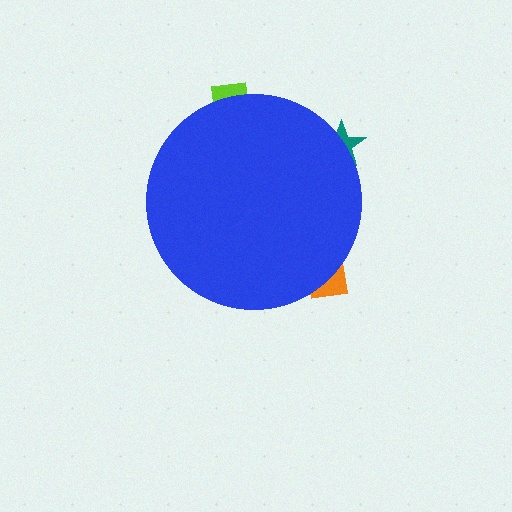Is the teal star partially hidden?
Yes, the teal star is partially hidden behind the blue circle.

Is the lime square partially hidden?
Yes, the lime square is partially hidden behind the blue circle.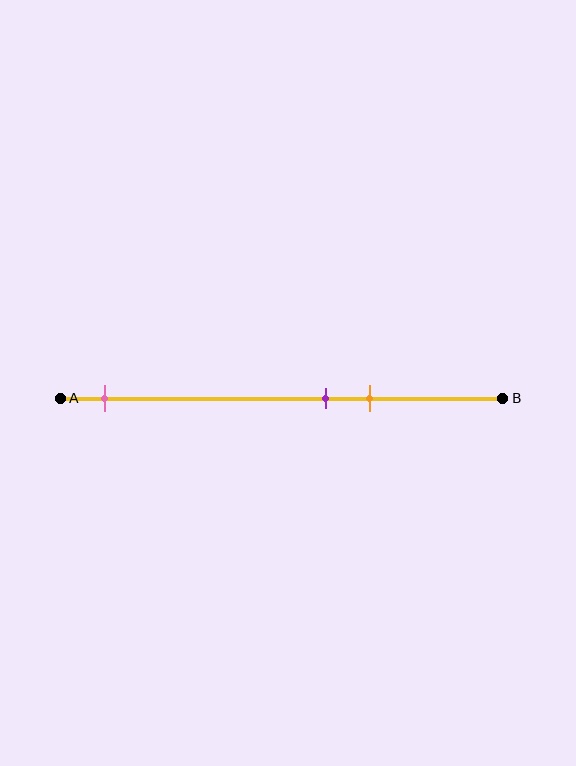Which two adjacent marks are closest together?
The purple and orange marks are the closest adjacent pair.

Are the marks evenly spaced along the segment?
No, the marks are not evenly spaced.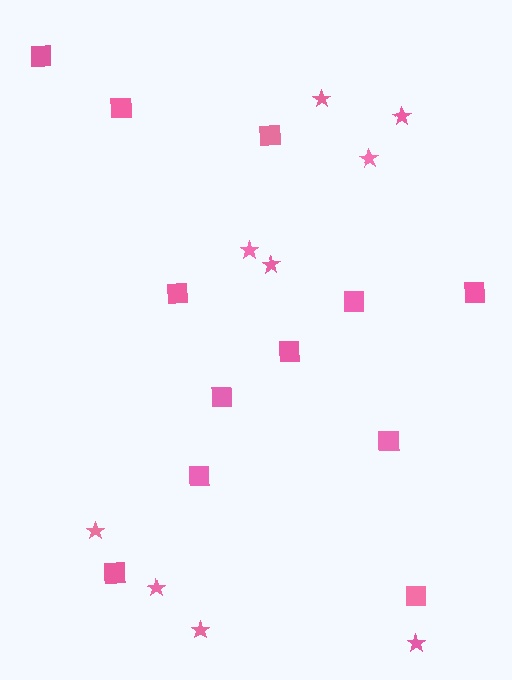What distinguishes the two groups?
There are 2 groups: one group of stars (9) and one group of squares (12).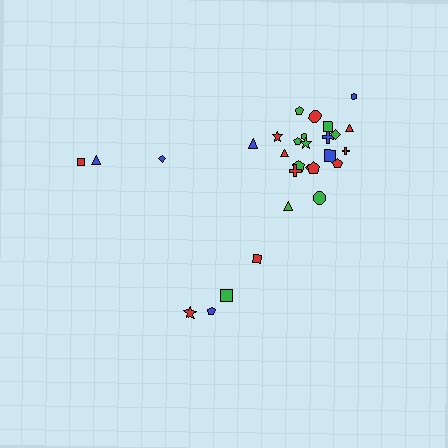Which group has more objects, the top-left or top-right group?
The top-right group.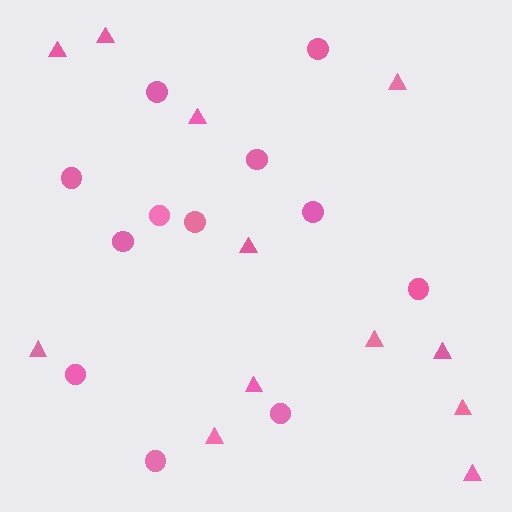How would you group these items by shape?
There are 2 groups: one group of circles (12) and one group of triangles (12).